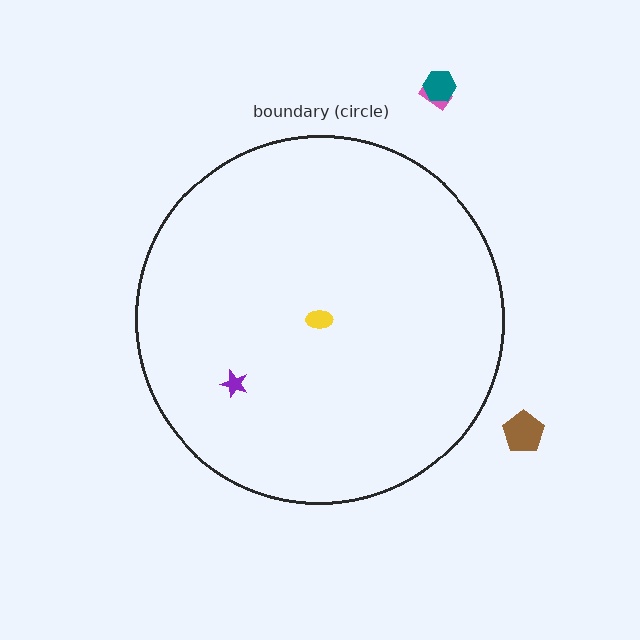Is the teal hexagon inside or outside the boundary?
Outside.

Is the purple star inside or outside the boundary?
Inside.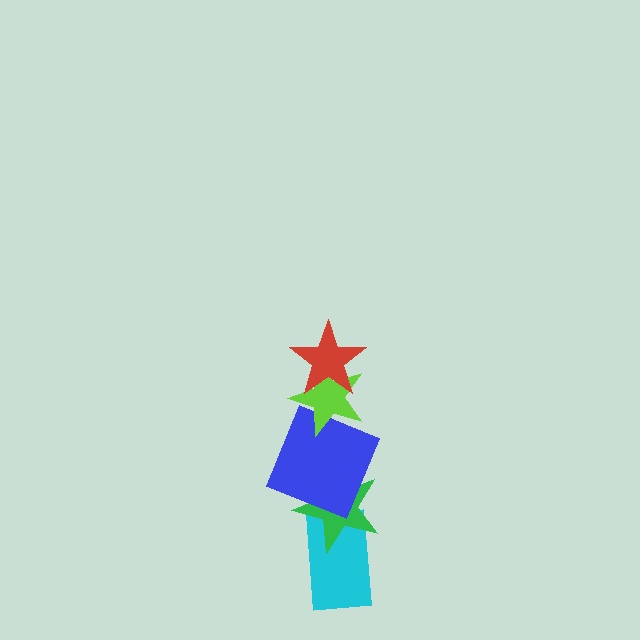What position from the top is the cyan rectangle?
The cyan rectangle is 5th from the top.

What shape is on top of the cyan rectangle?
The green star is on top of the cyan rectangle.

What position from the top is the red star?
The red star is 1st from the top.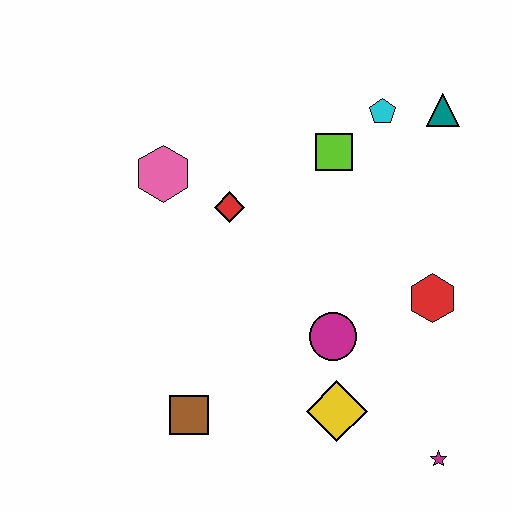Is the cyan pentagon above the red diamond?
Yes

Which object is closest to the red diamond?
The pink hexagon is closest to the red diamond.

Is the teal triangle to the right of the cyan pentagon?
Yes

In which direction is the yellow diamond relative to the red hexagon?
The yellow diamond is below the red hexagon.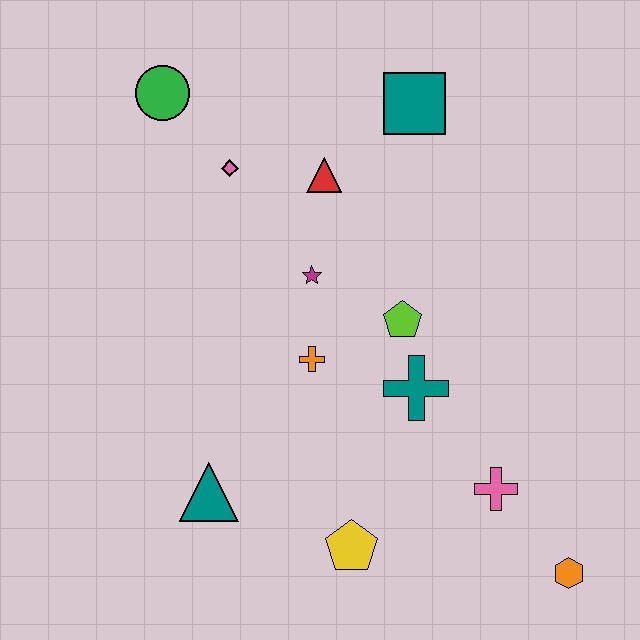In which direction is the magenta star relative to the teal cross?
The magenta star is above the teal cross.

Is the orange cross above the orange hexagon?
Yes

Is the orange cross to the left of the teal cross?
Yes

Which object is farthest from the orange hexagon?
The green circle is farthest from the orange hexagon.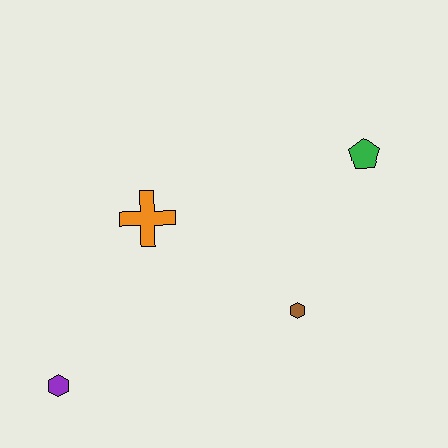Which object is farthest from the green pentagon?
The purple hexagon is farthest from the green pentagon.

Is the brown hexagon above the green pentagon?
No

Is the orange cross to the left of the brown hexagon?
Yes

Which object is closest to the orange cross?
The brown hexagon is closest to the orange cross.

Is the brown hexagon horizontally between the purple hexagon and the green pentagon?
Yes